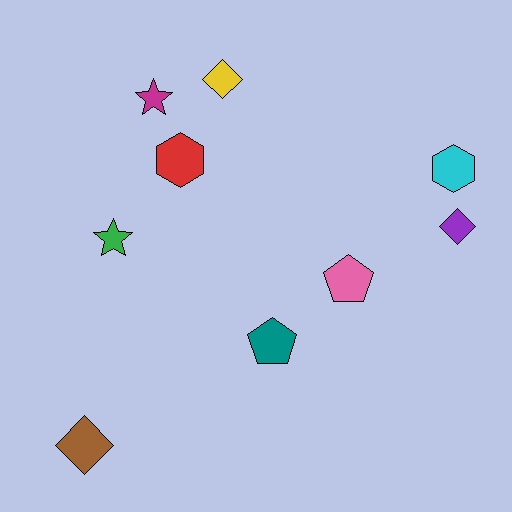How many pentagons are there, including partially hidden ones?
There are 2 pentagons.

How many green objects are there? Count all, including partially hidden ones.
There is 1 green object.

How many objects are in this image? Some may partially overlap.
There are 9 objects.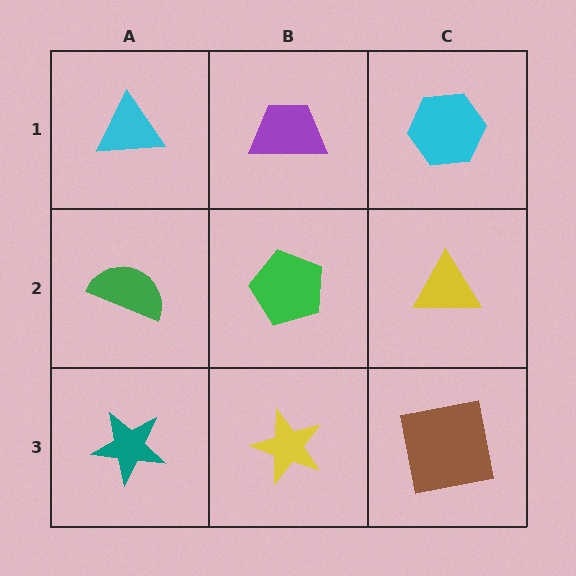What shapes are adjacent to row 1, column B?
A green pentagon (row 2, column B), a cyan triangle (row 1, column A), a cyan hexagon (row 1, column C).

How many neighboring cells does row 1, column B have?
3.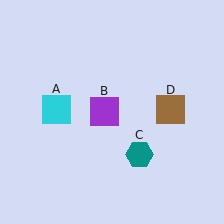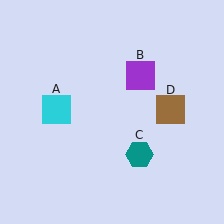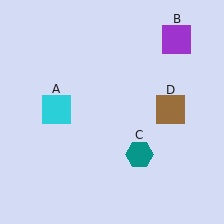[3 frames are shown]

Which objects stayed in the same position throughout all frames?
Cyan square (object A) and teal hexagon (object C) and brown square (object D) remained stationary.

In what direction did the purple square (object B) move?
The purple square (object B) moved up and to the right.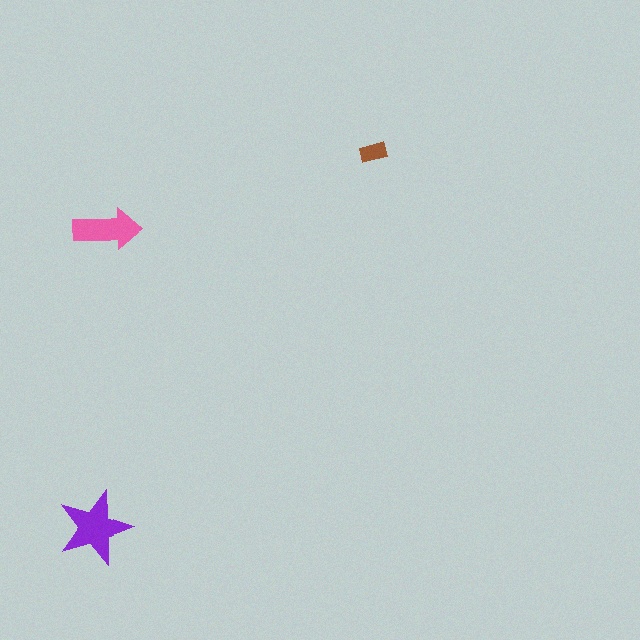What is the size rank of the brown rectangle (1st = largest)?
3rd.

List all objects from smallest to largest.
The brown rectangle, the pink arrow, the purple star.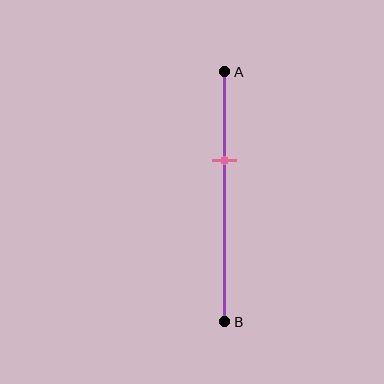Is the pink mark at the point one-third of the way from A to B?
Yes, the mark is approximately at the one-third point.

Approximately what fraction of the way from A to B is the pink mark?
The pink mark is approximately 35% of the way from A to B.